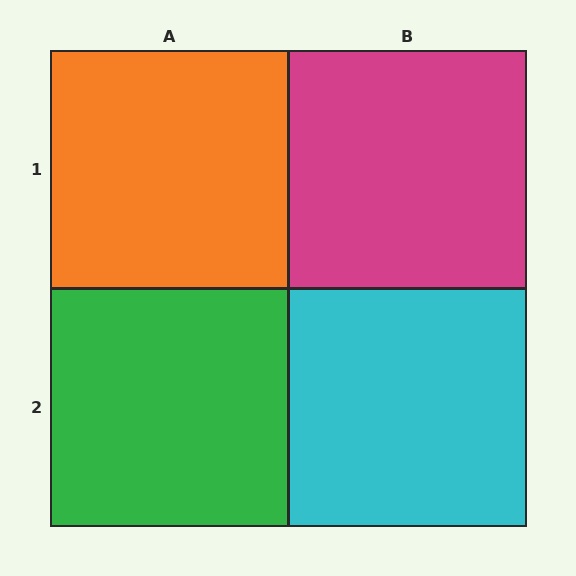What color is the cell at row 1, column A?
Orange.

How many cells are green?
1 cell is green.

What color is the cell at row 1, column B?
Magenta.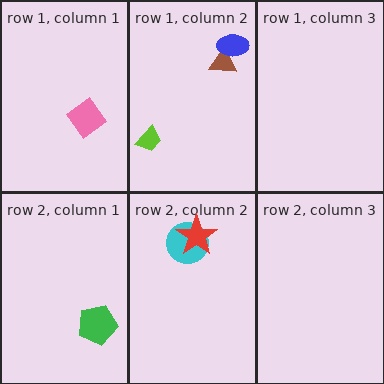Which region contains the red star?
The row 2, column 2 region.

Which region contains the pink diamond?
The row 1, column 1 region.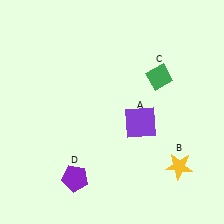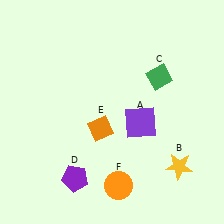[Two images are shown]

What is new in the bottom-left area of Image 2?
An orange diamond (E) was added in the bottom-left area of Image 2.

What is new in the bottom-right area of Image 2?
An orange circle (F) was added in the bottom-right area of Image 2.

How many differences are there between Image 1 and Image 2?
There are 2 differences between the two images.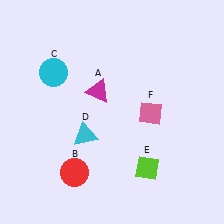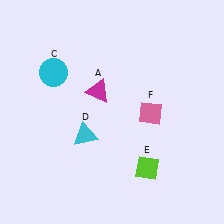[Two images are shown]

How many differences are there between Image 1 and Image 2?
There is 1 difference between the two images.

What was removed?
The red circle (B) was removed in Image 2.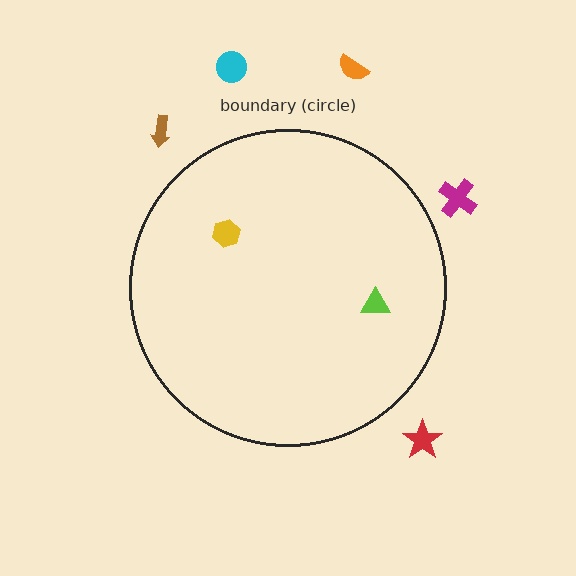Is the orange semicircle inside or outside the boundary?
Outside.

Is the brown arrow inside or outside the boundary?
Outside.